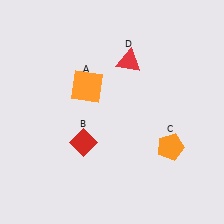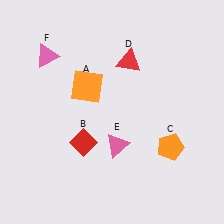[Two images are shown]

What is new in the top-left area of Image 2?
A pink triangle (F) was added in the top-left area of Image 2.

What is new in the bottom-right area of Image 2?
A pink triangle (E) was added in the bottom-right area of Image 2.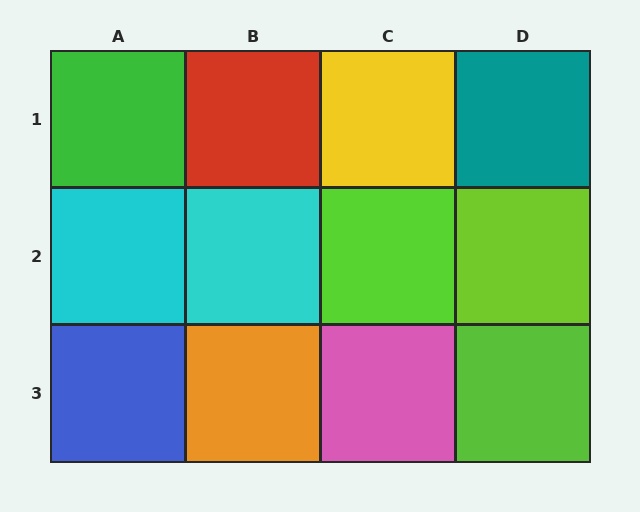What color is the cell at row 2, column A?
Cyan.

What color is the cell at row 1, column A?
Green.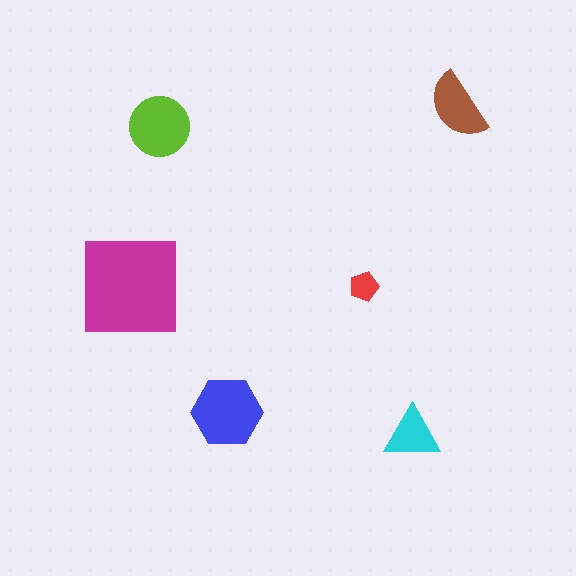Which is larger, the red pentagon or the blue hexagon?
The blue hexagon.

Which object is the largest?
The magenta square.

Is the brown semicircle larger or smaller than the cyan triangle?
Larger.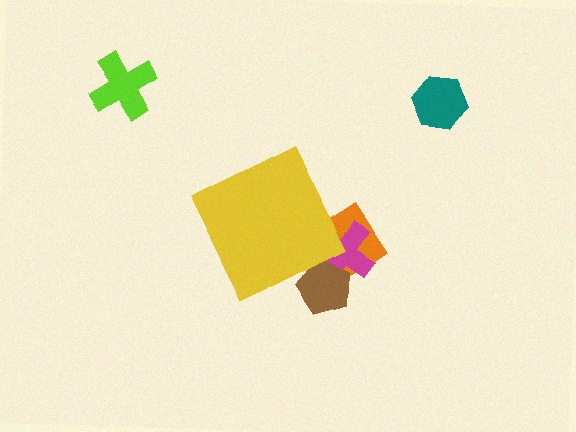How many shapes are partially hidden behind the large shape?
3 shapes are partially hidden.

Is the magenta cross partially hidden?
Yes, the magenta cross is partially hidden behind the yellow diamond.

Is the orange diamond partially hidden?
Yes, the orange diamond is partially hidden behind the yellow diamond.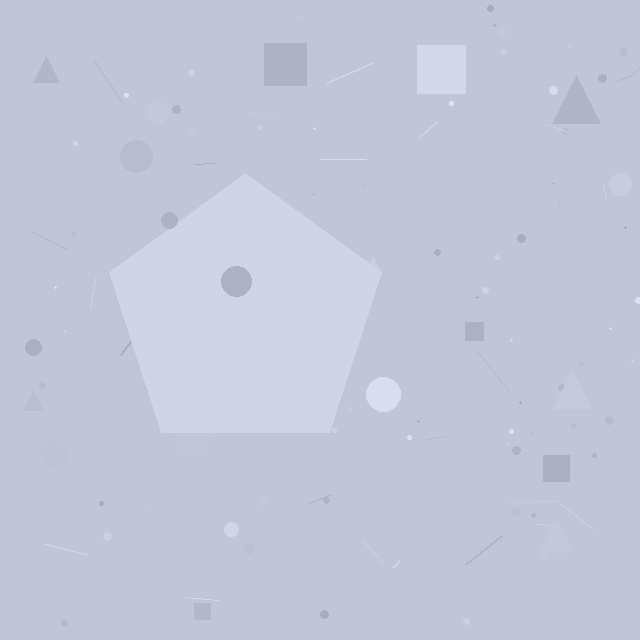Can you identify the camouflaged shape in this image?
The camouflaged shape is a pentagon.